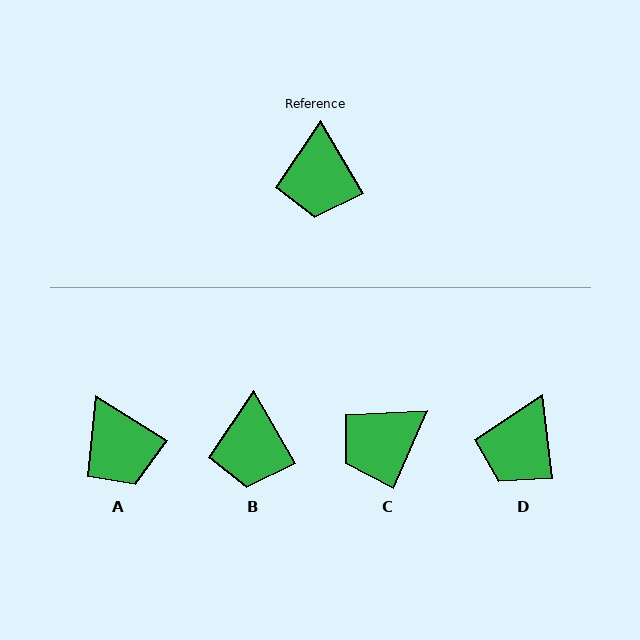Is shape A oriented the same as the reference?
No, it is off by about 28 degrees.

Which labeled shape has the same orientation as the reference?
B.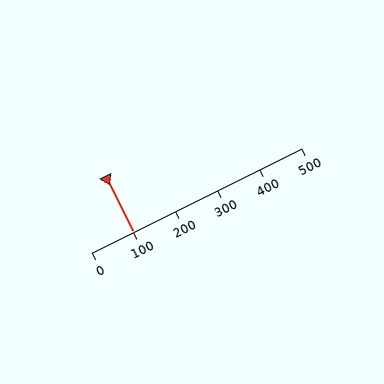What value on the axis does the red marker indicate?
The marker indicates approximately 100.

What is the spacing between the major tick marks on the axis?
The major ticks are spaced 100 apart.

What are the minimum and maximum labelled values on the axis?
The axis runs from 0 to 500.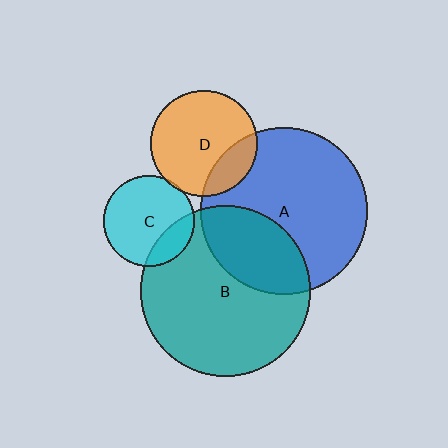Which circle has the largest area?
Circle B (teal).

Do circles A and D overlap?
Yes.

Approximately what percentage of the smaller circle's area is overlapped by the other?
Approximately 20%.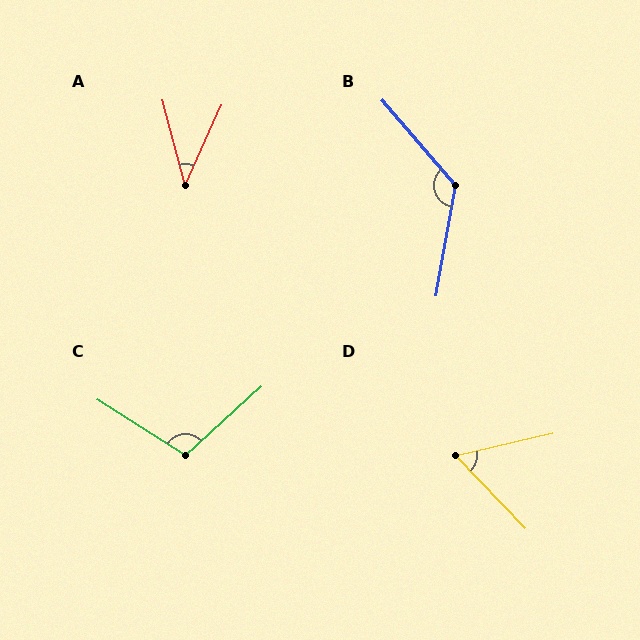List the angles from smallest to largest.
A (39°), D (59°), C (105°), B (129°).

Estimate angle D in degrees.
Approximately 59 degrees.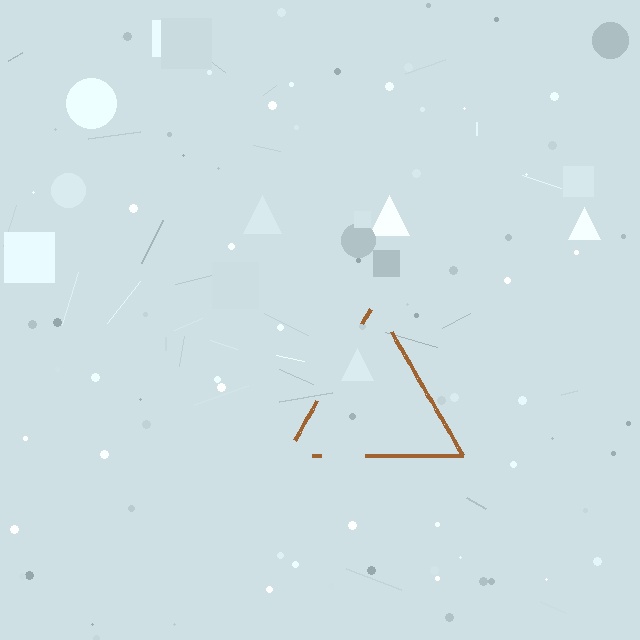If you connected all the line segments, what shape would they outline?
They would outline a triangle.